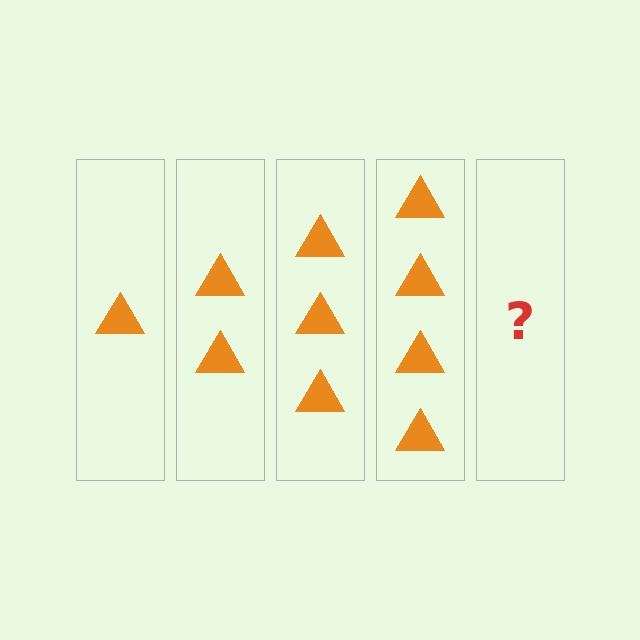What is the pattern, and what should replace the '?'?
The pattern is that each step adds one more triangle. The '?' should be 5 triangles.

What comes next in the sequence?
The next element should be 5 triangles.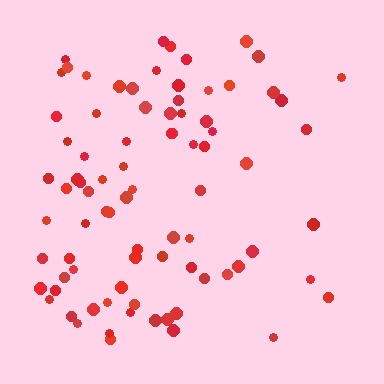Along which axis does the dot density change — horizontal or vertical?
Horizontal.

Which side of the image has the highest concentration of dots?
The left.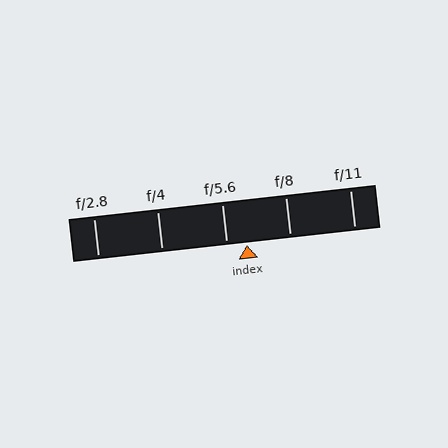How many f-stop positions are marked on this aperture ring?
There are 5 f-stop positions marked.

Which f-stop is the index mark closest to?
The index mark is closest to f/5.6.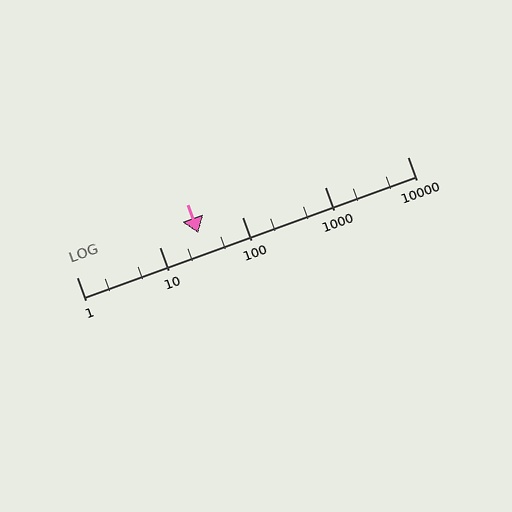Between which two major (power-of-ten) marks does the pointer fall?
The pointer is between 10 and 100.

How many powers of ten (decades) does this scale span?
The scale spans 4 decades, from 1 to 10000.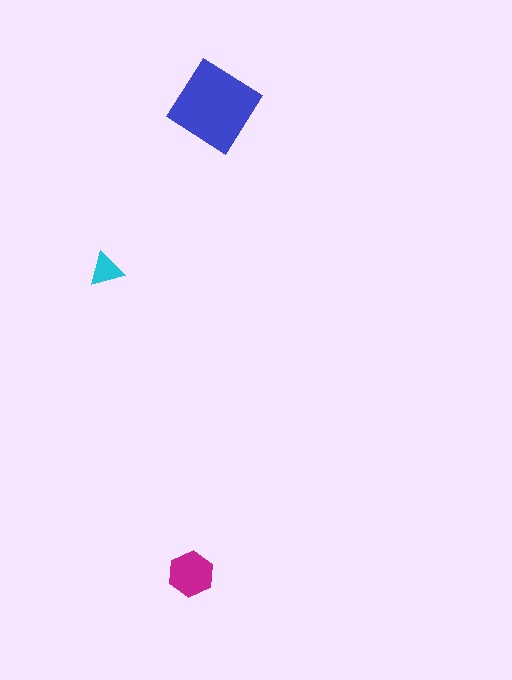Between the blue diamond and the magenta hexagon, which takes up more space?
The blue diamond.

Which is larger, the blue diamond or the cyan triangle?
The blue diamond.